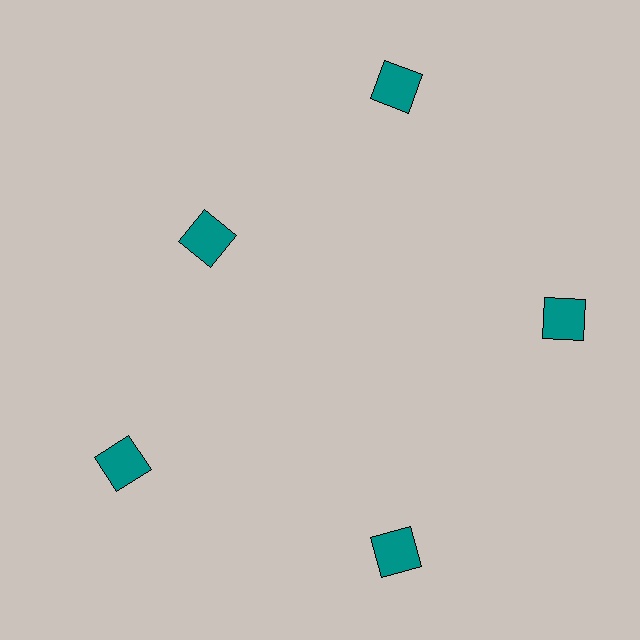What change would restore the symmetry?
The symmetry would be restored by moving it outward, back onto the ring so that all 5 squares sit at equal angles and equal distance from the center.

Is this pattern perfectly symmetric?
No. The 5 teal squares are arranged in a ring, but one element near the 10 o'clock position is pulled inward toward the center, breaking the 5-fold rotational symmetry.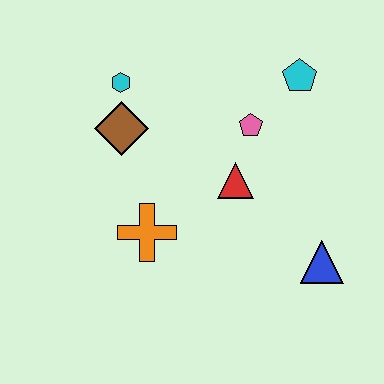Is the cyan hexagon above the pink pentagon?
Yes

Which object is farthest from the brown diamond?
The blue triangle is farthest from the brown diamond.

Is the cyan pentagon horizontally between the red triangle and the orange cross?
No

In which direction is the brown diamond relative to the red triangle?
The brown diamond is to the left of the red triangle.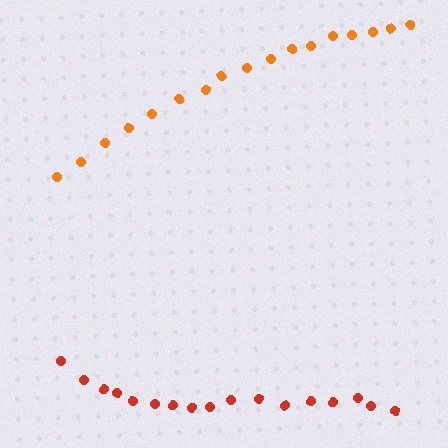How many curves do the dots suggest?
There are 2 distinct paths.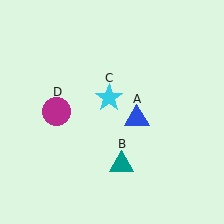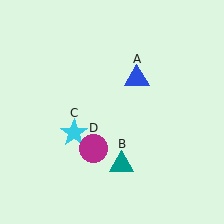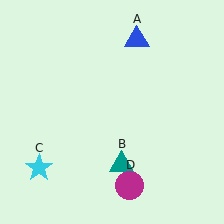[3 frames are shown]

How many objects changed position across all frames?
3 objects changed position: blue triangle (object A), cyan star (object C), magenta circle (object D).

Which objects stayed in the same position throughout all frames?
Teal triangle (object B) remained stationary.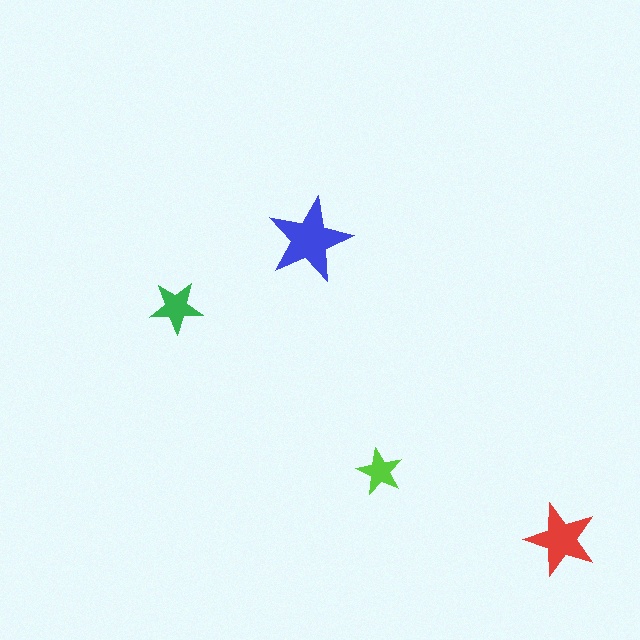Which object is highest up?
The blue star is topmost.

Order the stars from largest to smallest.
the blue one, the red one, the green one, the lime one.